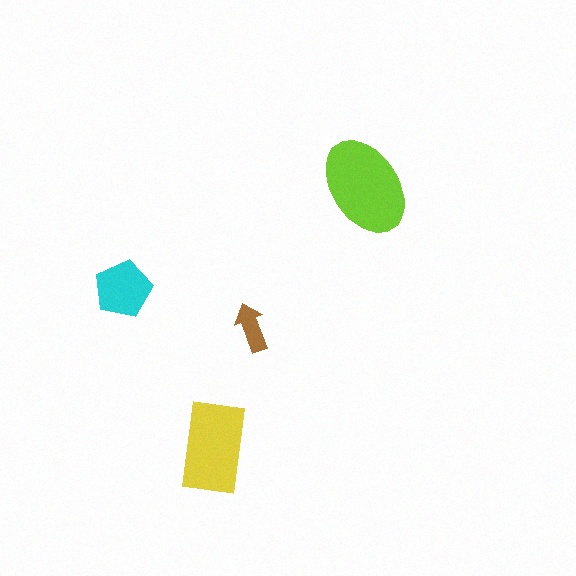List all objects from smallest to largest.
The brown arrow, the cyan pentagon, the yellow rectangle, the lime ellipse.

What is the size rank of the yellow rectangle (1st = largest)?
2nd.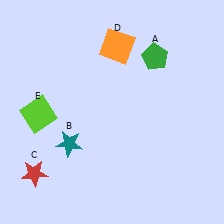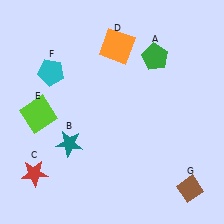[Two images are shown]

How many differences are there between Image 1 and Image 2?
There are 2 differences between the two images.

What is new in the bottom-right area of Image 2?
A brown diamond (G) was added in the bottom-right area of Image 2.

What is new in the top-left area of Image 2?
A cyan pentagon (F) was added in the top-left area of Image 2.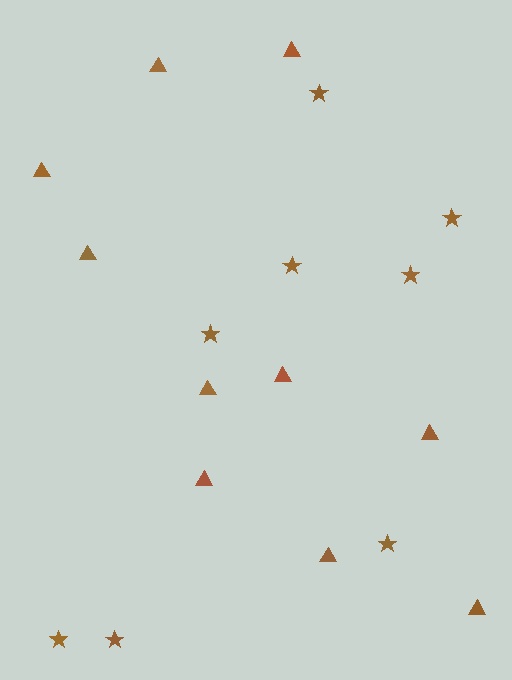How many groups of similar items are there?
There are 2 groups: one group of stars (8) and one group of triangles (10).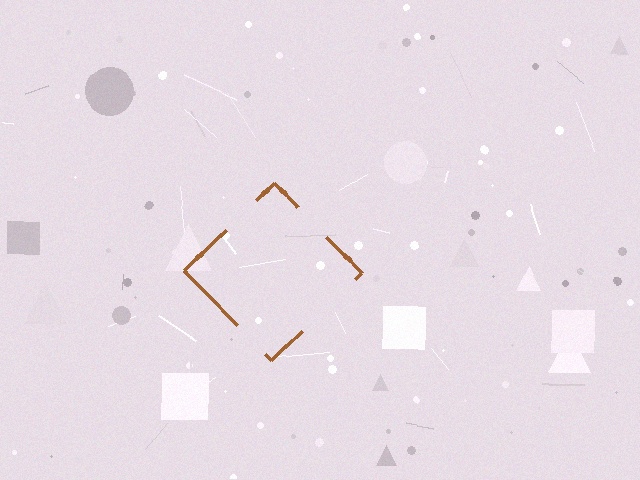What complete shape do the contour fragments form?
The contour fragments form a diamond.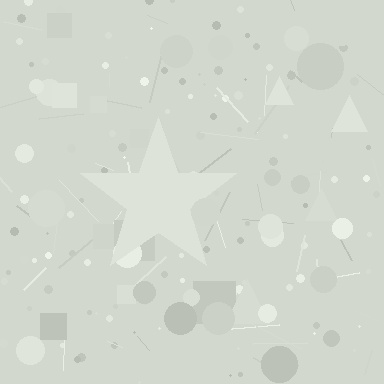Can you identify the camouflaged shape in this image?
The camouflaged shape is a star.